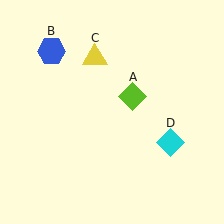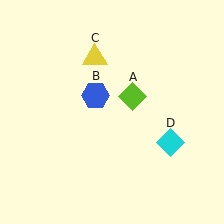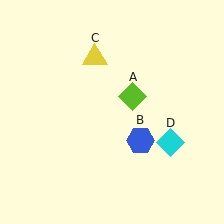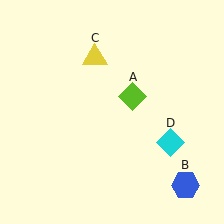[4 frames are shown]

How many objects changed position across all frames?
1 object changed position: blue hexagon (object B).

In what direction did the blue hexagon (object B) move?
The blue hexagon (object B) moved down and to the right.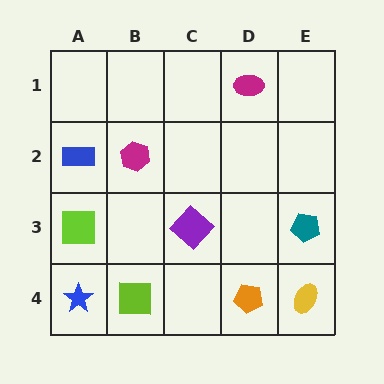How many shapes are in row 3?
3 shapes.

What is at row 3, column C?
A purple diamond.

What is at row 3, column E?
A teal pentagon.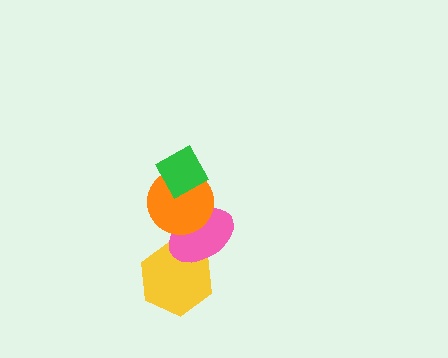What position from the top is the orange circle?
The orange circle is 2nd from the top.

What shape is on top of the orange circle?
The green diamond is on top of the orange circle.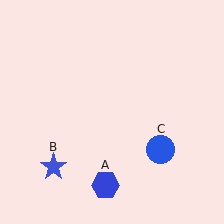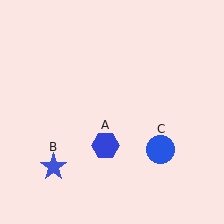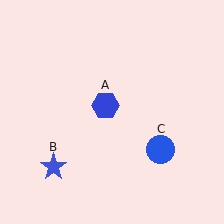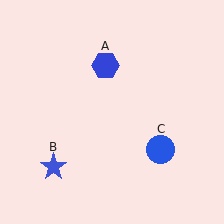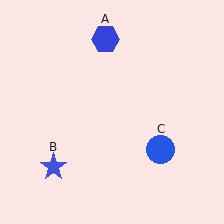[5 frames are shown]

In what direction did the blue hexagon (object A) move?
The blue hexagon (object A) moved up.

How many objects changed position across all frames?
1 object changed position: blue hexagon (object A).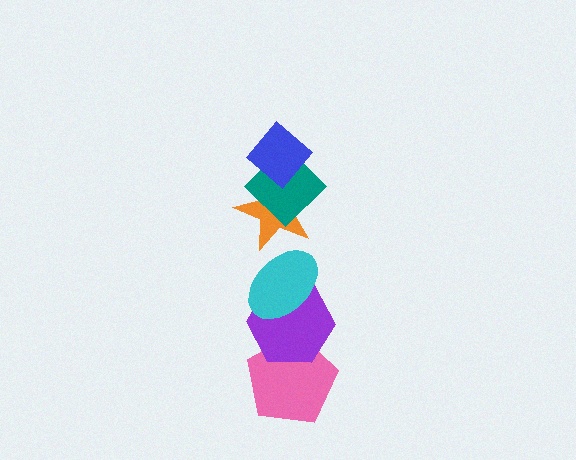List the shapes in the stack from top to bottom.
From top to bottom: the blue diamond, the teal diamond, the orange star, the cyan ellipse, the purple hexagon, the pink pentagon.